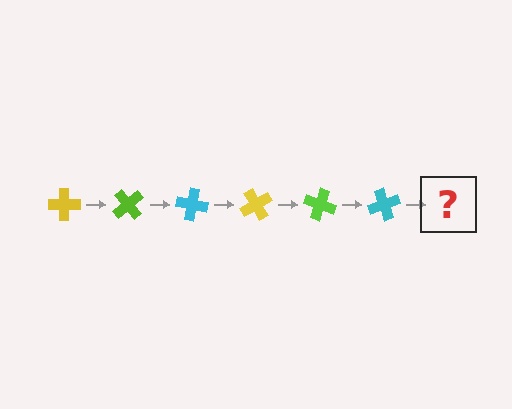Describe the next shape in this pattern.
It should be a yellow cross, rotated 300 degrees from the start.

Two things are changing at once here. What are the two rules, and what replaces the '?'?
The two rules are that it rotates 50 degrees each step and the color cycles through yellow, lime, and cyan. The '?' should be a yellow cross, rotated 300 degrees from the start.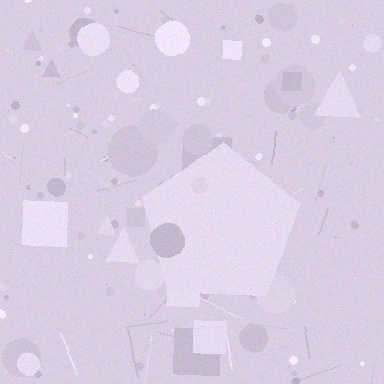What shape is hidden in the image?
A pentagon is hidden in the image.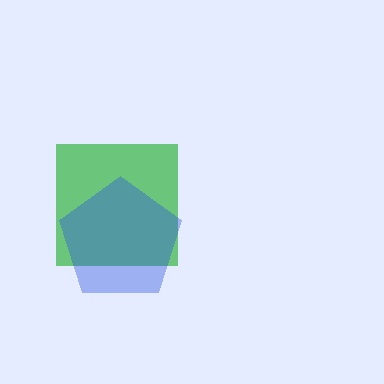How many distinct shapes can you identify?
There are 2 distinct shapes: a green square, a blue pentagon.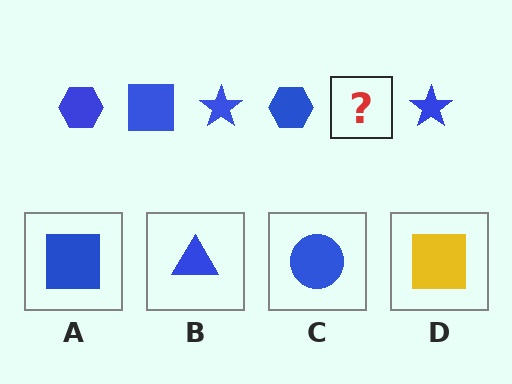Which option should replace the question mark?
Option A.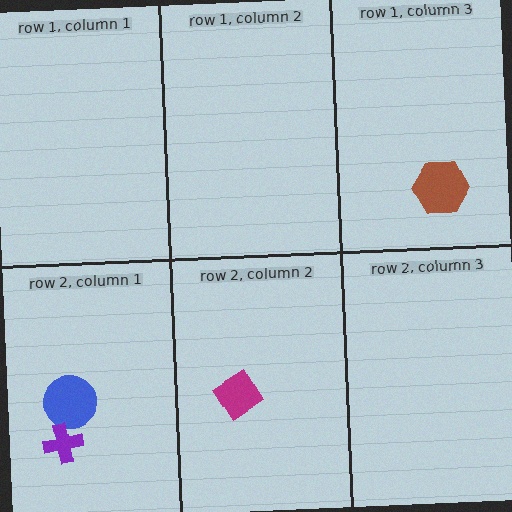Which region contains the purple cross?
The row 2, column 1 region.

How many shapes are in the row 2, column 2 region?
1.